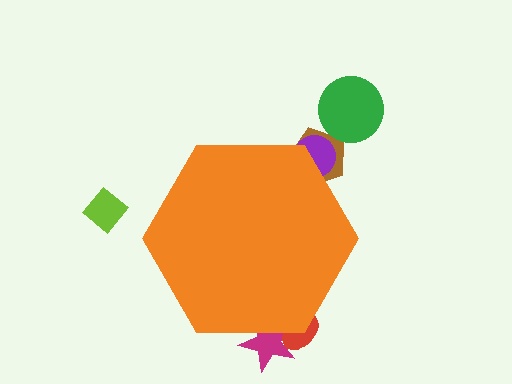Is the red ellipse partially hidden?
Yes, the red ellipse is partially hidden behind the orange hexagon.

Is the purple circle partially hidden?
Yes, the purple circle is partially hidden behind the orange hexagon.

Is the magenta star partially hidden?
Yes, the magenta star is partially hidden behind the orange hexagon.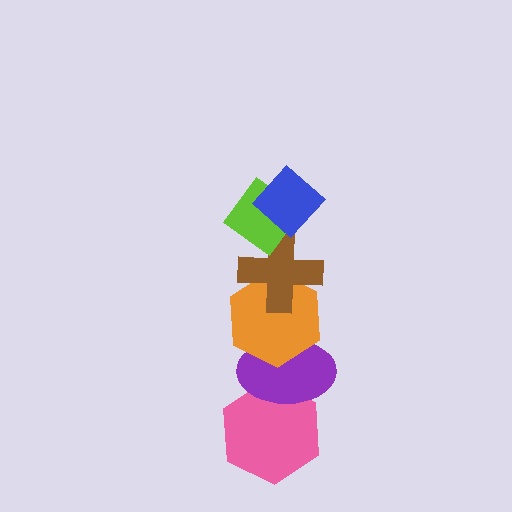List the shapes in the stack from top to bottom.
From top to bottom: the blue diamond, the lime diamond, the brown cross, the orange hexagon, the purple ellipse, the pink hexagon.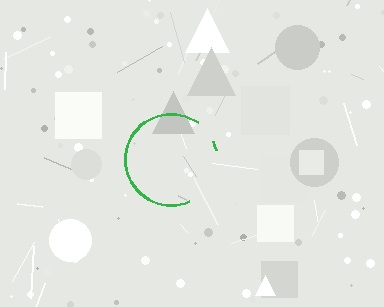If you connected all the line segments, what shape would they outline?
They would outline a circle.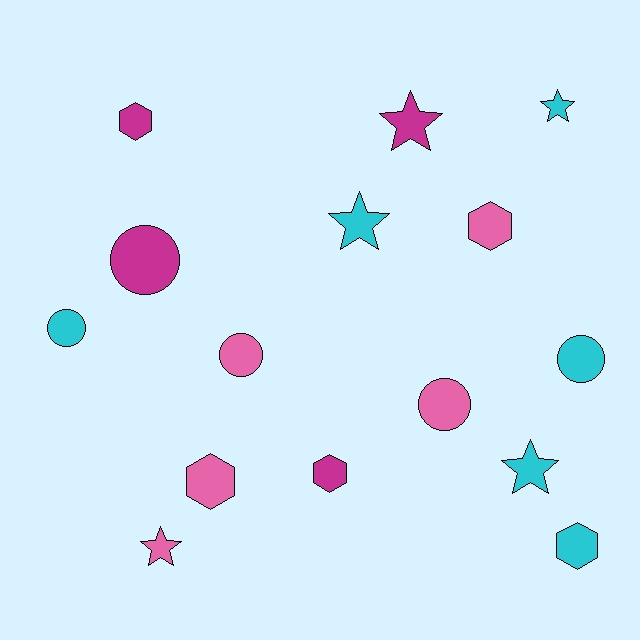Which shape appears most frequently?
Circle, with 5 objects.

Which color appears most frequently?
Cyan, with 6 objects.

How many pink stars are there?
There is 1 pink star.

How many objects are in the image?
There are 15 objects.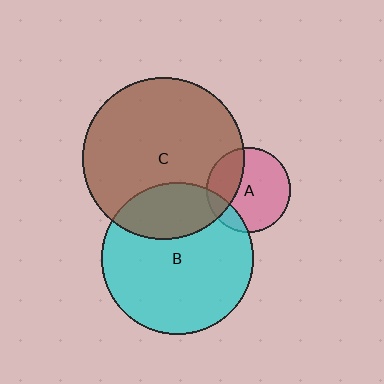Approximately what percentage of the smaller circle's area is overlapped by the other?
Approximately 15%.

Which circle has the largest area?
Circle C (brown).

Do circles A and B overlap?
Yes.